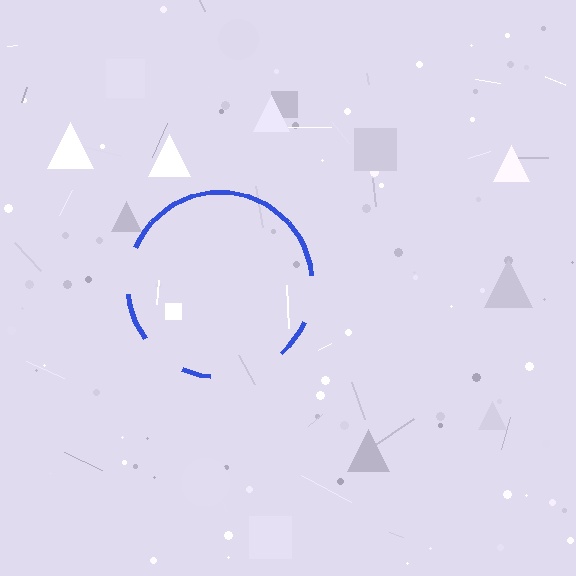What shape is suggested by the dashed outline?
The dashed outline suggests a circle.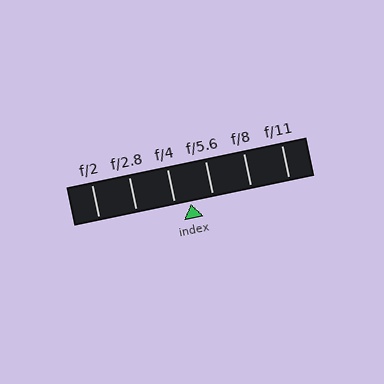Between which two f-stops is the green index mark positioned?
The index mark is between f/4 and f/5.6.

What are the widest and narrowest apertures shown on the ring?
The widest aperture shown is f/2 and the narrowest is f/11.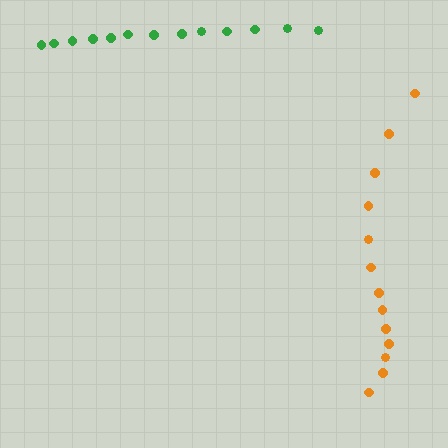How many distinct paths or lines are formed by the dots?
There are 2 distinct paths.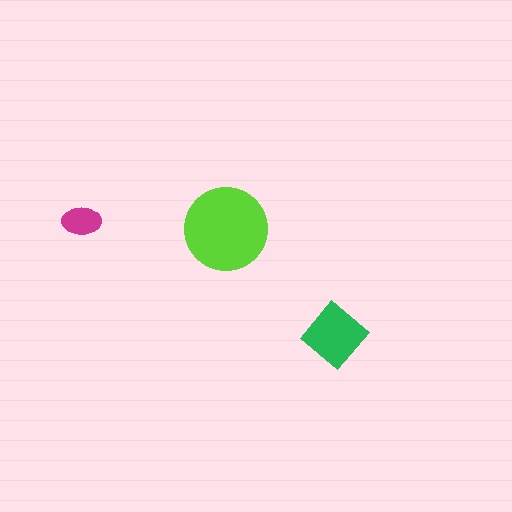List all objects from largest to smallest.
The lime circle, the green diamond, the magenta ellipse.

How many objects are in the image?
There are 3 objects in the image.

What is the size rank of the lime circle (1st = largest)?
1st.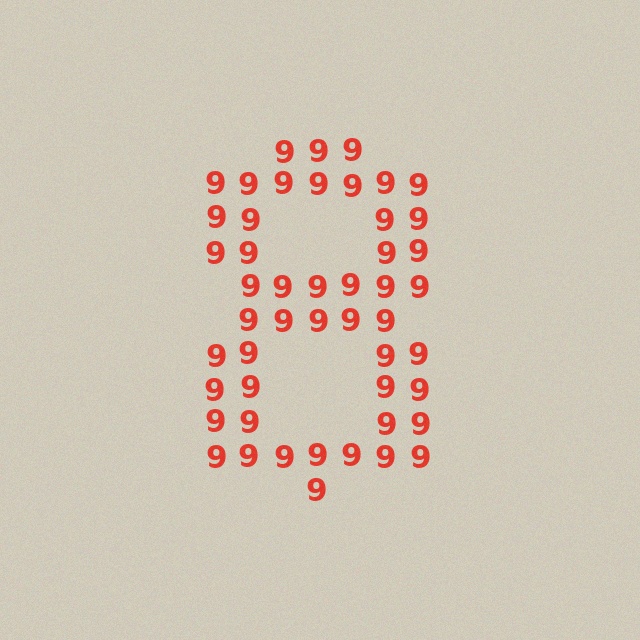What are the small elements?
The small elements are digit 9's.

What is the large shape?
The large shape is the digit 8.